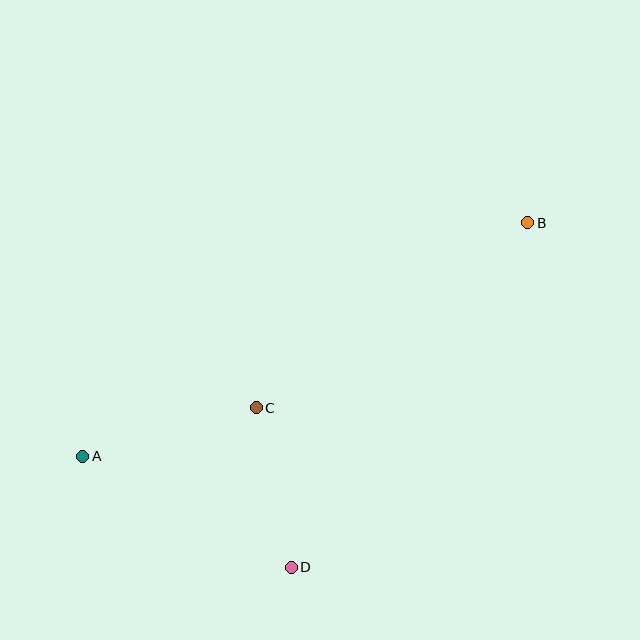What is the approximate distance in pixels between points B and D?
The distance between B and D is approximately 418 pixels.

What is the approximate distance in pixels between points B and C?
The distance between B and C is approximately 329 pixels.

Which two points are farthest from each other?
Points A and B are farthest from each other.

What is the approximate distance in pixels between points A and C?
The distance between A and C is approximately 180 pixels.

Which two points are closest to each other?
Points C and D are closest to each other.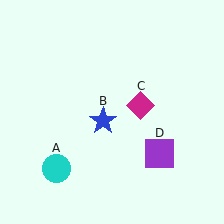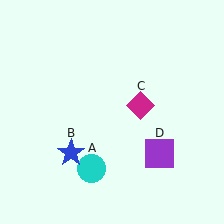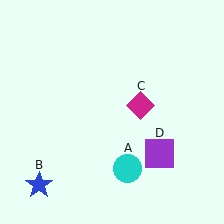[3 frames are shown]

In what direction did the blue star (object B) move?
The blue star (object B) moved down and to the left.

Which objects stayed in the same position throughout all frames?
Magenta diamond (object C) and purple square (object D) remained stationary.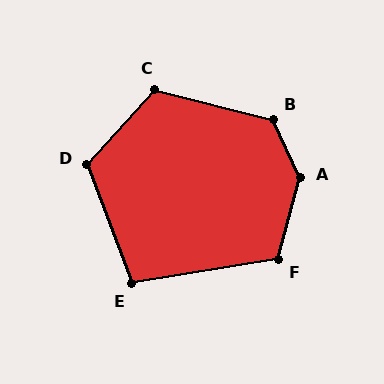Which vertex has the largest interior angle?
A, at approximately 140 degrees.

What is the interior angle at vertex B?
Approximately 129 degrees (obtuse).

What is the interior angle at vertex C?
Approximately 118 degrees (obtuse).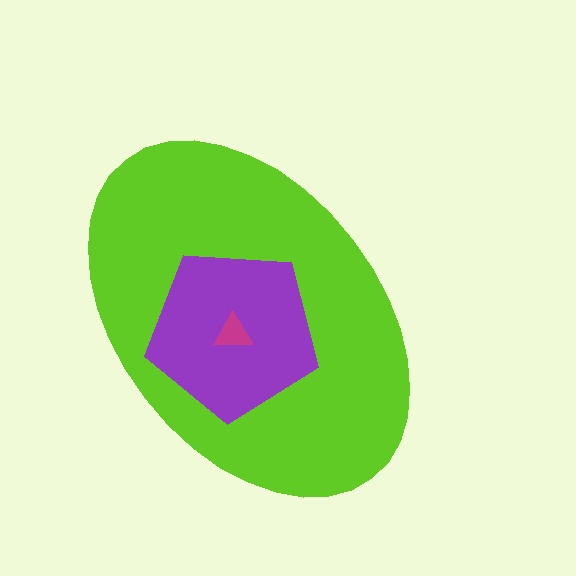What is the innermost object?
The magenta triangle.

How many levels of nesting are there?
3.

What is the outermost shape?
The lime ellipse.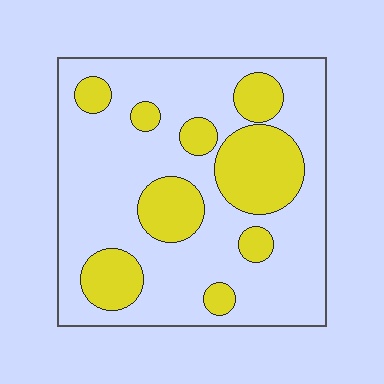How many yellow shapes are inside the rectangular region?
9.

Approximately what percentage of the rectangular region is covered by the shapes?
Approximately 30%.